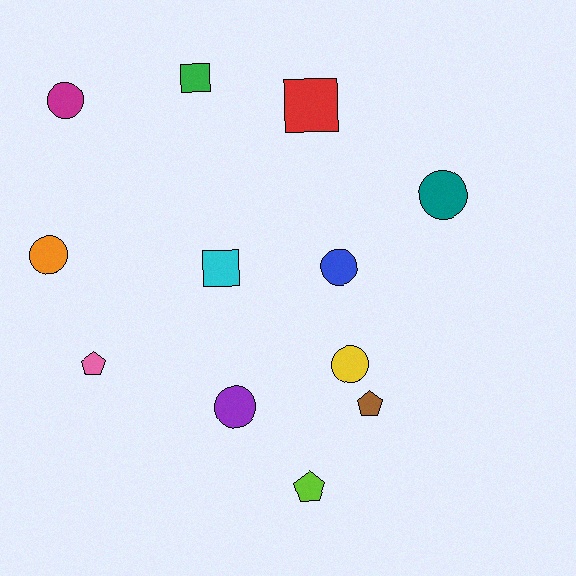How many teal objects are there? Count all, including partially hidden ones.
There is 1 teal object.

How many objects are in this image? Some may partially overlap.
There are 12 objects.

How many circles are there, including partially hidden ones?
There are 6 circles.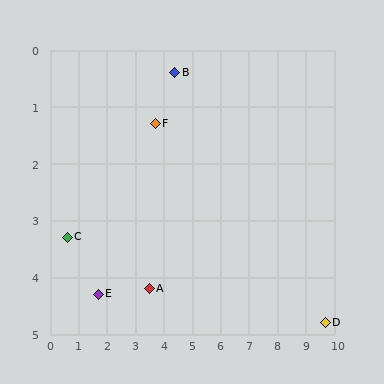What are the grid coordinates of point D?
Point D is at approximately (9.7, 4.8).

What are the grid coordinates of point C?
Point C is at approximately (0.6, 3.3).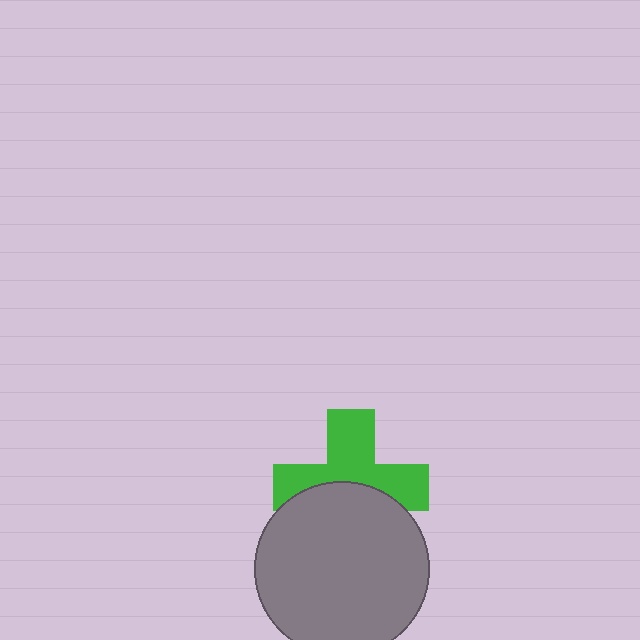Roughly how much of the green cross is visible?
About half of it is visible (roughly 57%).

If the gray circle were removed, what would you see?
You would see the complete green cross.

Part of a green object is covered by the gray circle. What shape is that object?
It is a cross.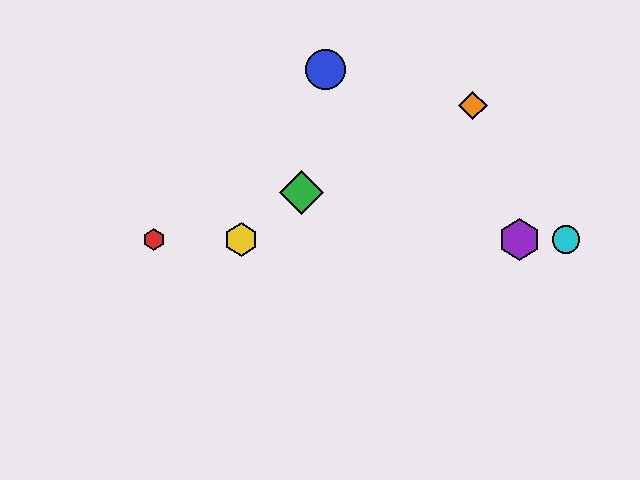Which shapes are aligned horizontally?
The red hexagon, the yellow hexagon, the purple hexagon, the cyan circle are aligned horizontally.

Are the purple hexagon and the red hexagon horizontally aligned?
Yes, both are at y≈240.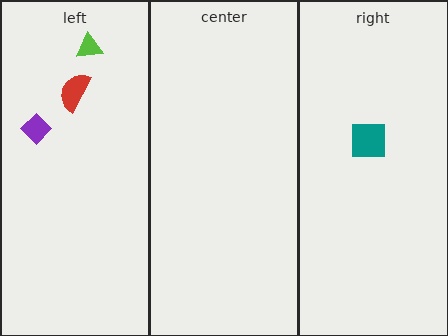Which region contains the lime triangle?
The left region.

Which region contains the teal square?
The right region.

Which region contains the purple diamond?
The left region.